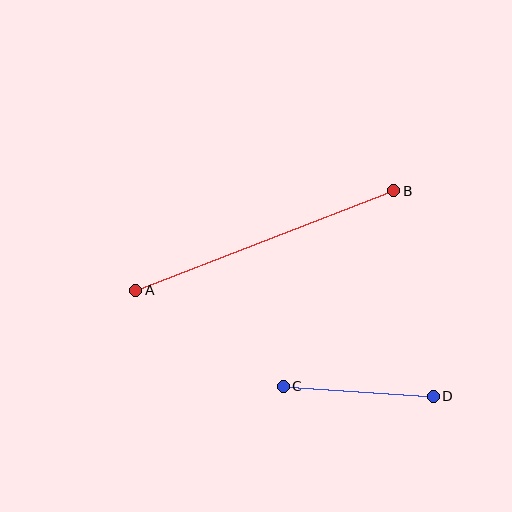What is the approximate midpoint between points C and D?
The midpoint is at approximately (358, 391) pixels.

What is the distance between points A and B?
The distance is approximately 277 pixels.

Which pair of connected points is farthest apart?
Points A and B are farthest apart.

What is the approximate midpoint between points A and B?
The midpoint is at approximately (265, 240) pixels.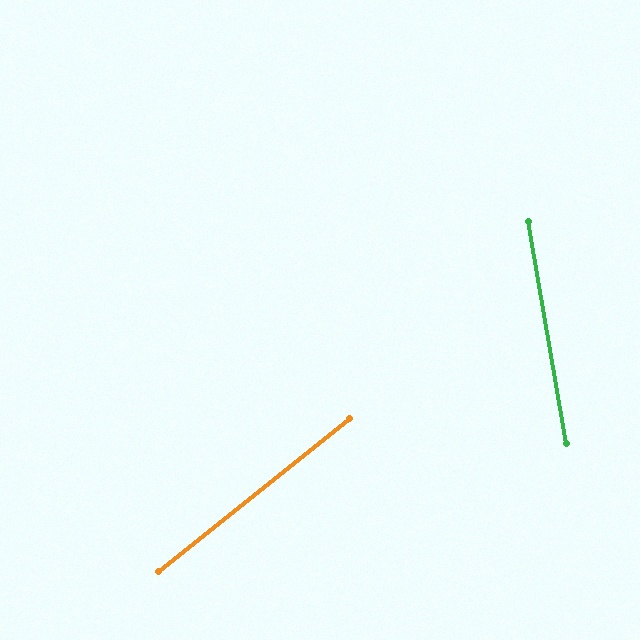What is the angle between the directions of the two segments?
Approximately 61 degrees.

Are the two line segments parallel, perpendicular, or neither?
Neither parallel nor perpendicular — they differ by about 61°.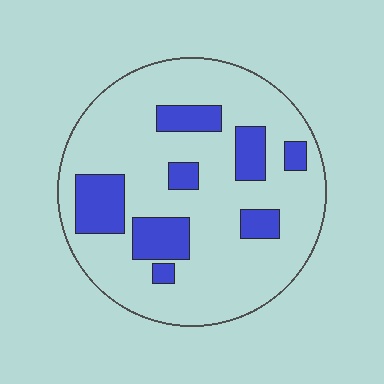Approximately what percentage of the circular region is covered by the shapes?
Approximately 20%.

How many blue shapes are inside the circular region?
8.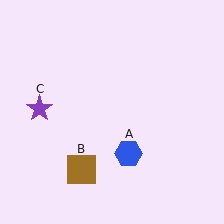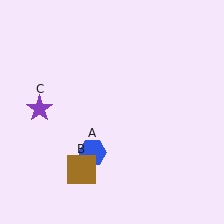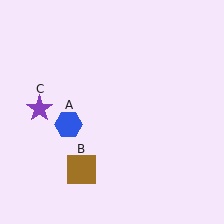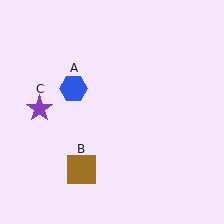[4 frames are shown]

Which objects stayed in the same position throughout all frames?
Brown square (object B) and purple star (object C) remained stationary.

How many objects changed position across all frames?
1 object changed position: blue hexagon (object A).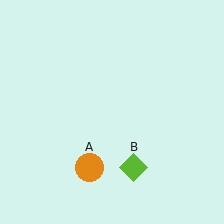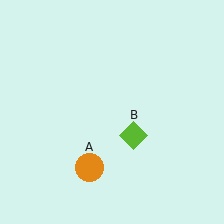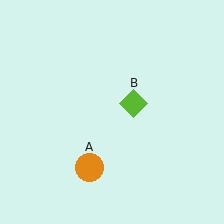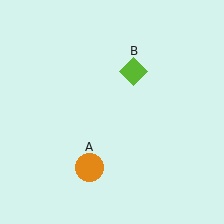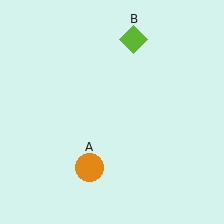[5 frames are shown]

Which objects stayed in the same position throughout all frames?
Orange circle (object A) remained stationary.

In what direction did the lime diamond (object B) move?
The lime diamond (object B) moved up.